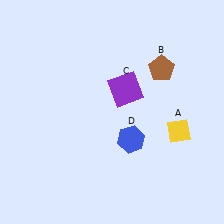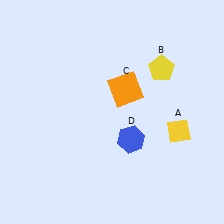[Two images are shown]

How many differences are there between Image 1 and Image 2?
There are 2 differences between the two images.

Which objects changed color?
B changed from brown to yellow. C changed from purple to orange.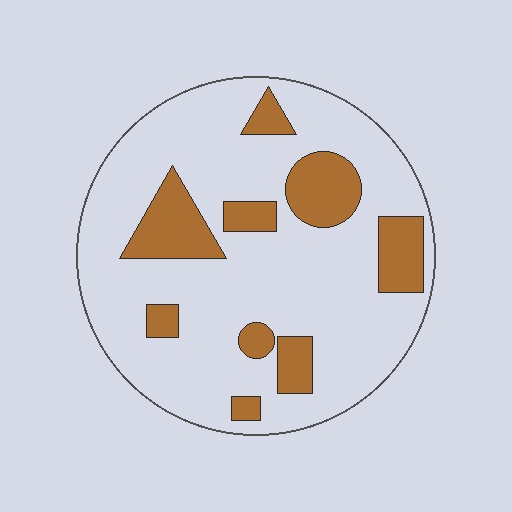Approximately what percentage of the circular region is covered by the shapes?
Approximately 20%.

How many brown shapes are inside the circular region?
9.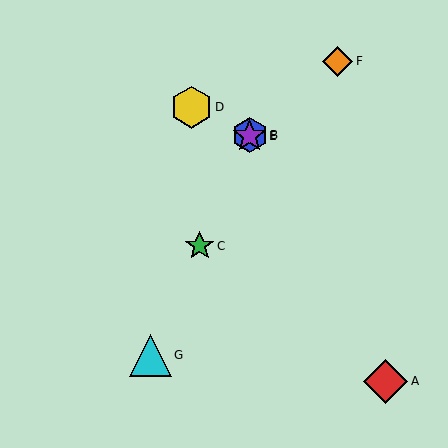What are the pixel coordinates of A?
Object A is at (386, 381).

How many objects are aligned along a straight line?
4 objects (B, C, E, G) are aligned along a straight line.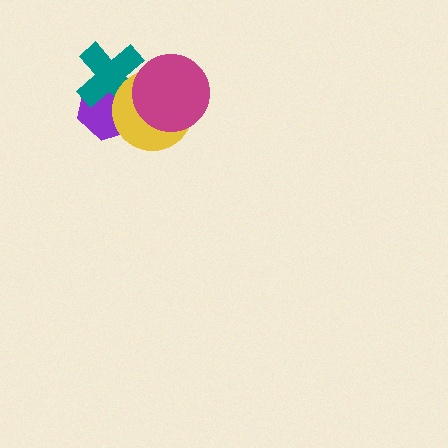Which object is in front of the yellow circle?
The magenta circle is in front of the yellow circle.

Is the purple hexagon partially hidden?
Yes, it is partially covered by another shape.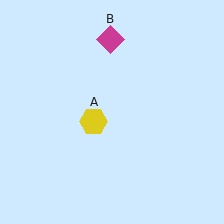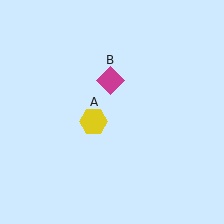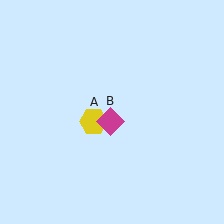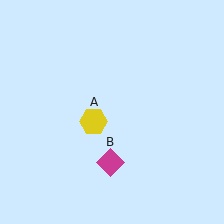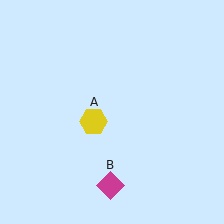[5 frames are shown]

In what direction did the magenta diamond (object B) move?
The magenta diamond (object B) moved down.